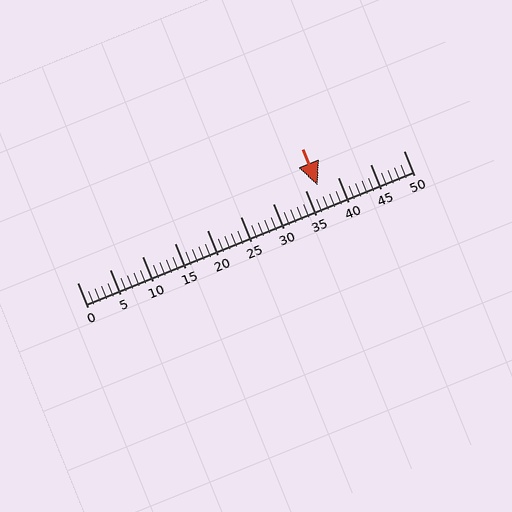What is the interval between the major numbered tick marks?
The major tick marks are spaced 5 units apart.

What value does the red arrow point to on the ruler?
The red arrow points to approximately 37.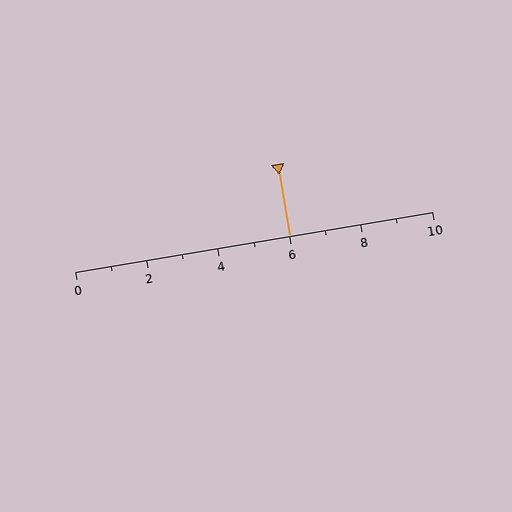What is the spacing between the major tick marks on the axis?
The major ticks are spaced 2 apart.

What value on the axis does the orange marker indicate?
The marker indicates approximately 6.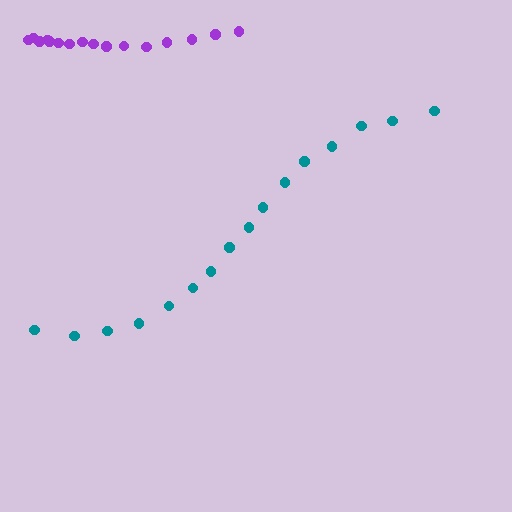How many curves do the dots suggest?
There are 2 distinct paths.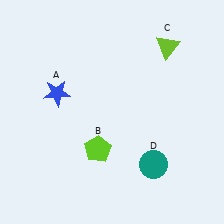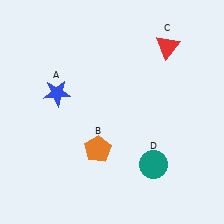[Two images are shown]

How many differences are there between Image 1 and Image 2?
There are 2 differences between the two images.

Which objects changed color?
B changed from lime to orange. C changed from lime to red.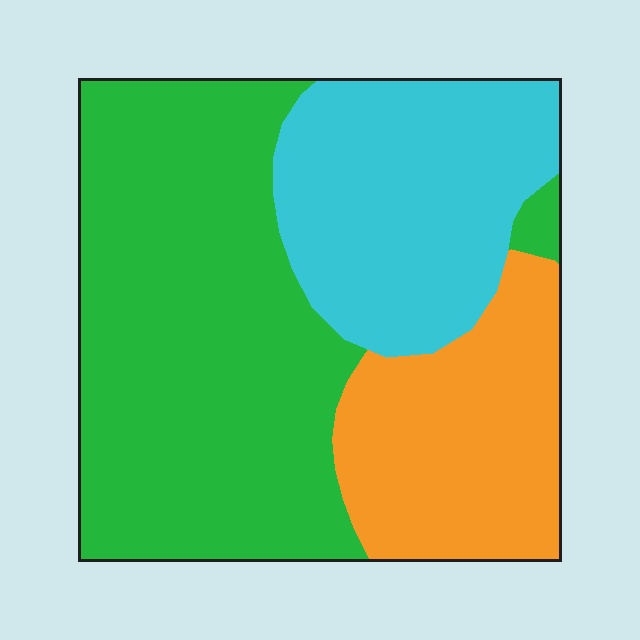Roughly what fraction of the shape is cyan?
Cyan takes up about one quarter (1/4) of the shape.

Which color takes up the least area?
Orange, at roughly 25%.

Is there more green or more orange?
Green.